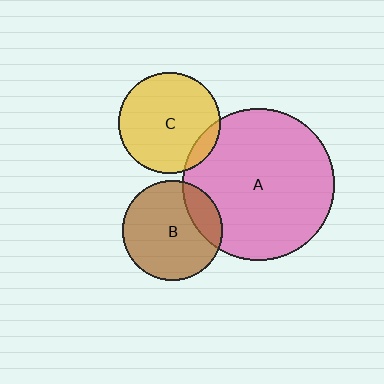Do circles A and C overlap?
Yes.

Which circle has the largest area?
Circle A (pink).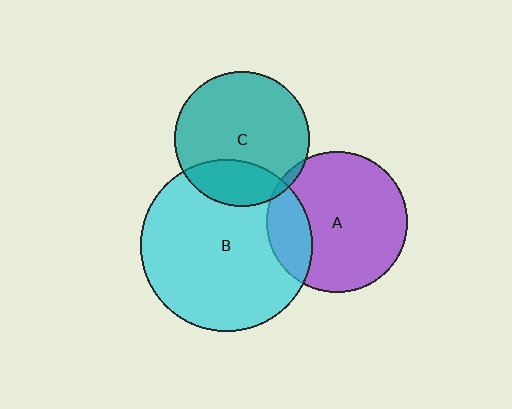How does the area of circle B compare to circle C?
Approximately 1.6 times.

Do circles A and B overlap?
Yes.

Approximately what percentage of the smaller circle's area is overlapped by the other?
Approximately 20%.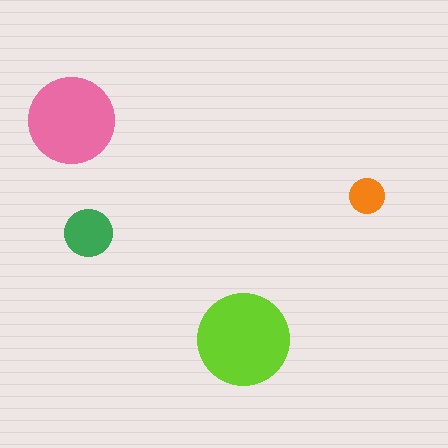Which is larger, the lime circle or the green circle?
The lime one.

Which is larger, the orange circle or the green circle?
The green one.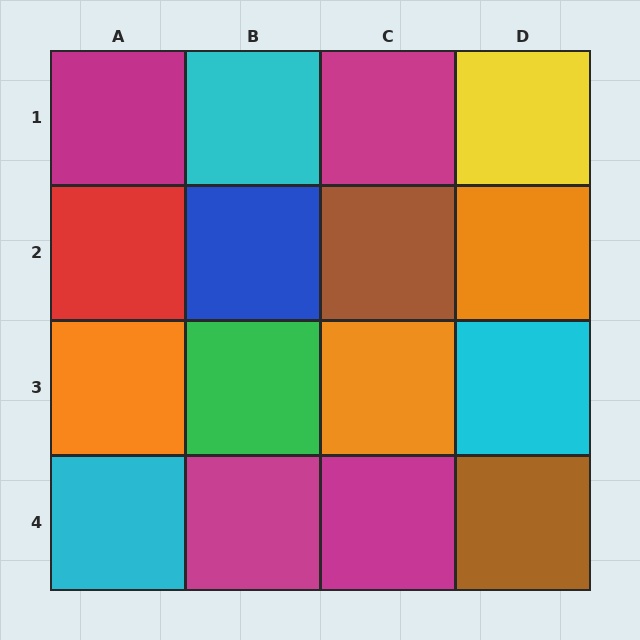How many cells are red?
1 cell is red.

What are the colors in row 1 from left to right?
Magenta, cyan, magenta, yellow.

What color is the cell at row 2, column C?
Brown.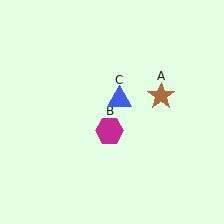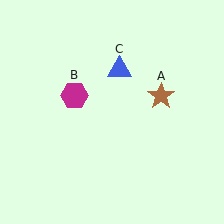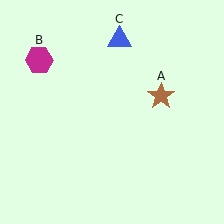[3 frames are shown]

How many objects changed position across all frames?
2 objects changed position: magenta hexagon (object B), blue triangle (object C).